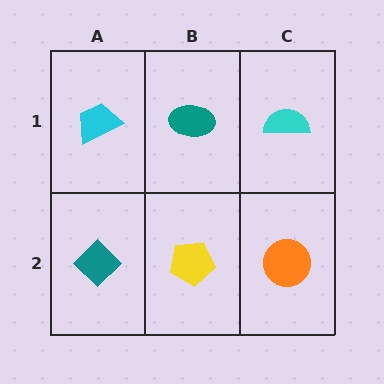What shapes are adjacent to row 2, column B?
A teal ellipse (row 1, column B), a teal diamond (row 2, column A), an orange circle (row 2, column C).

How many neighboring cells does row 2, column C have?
2.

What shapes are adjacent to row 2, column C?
A cyan semicircle (row 1, column C), a yellow pentagon (row 2, column B).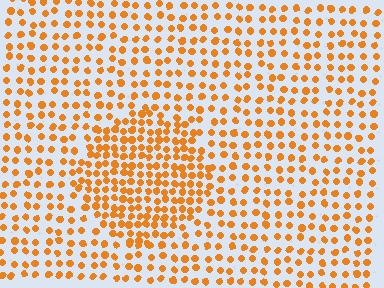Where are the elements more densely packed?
The elements are more densely packed inside the circle boundary.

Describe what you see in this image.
The image contains small orange elements arranged at two different densities. A circle-shaped region is visible where the elements are more densely packed than the surrounding area.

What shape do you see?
I see a circle.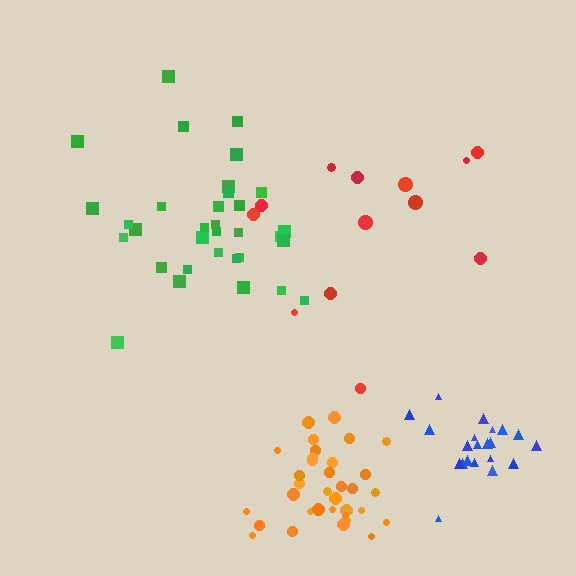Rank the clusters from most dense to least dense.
orange, blue, green, red.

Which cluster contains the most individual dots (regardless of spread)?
Orange (34).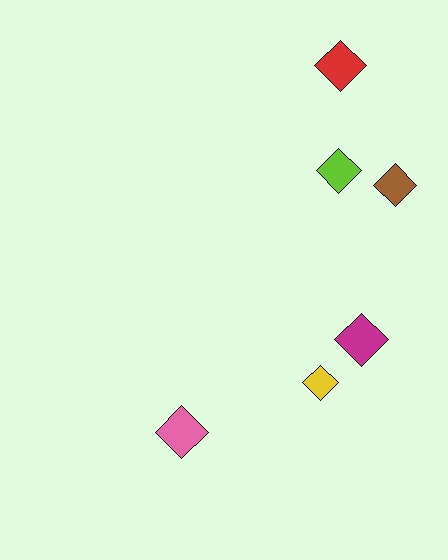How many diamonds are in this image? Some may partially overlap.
There are 6 diamonds.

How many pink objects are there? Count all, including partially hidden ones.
There is 1 pink object.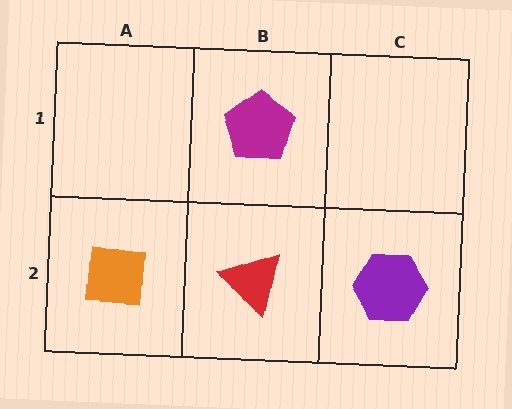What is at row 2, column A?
An orange square.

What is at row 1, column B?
A magenta pentagon.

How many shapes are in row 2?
3 shapes.